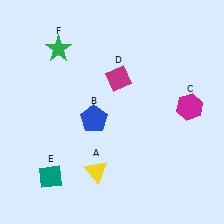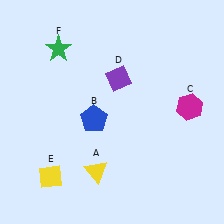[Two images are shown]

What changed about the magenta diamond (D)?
In Image 1, D is magenta. In Image 2, it changed to purple.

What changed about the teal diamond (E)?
In Image 1, E is teal. In Image 2, it changed to yellow.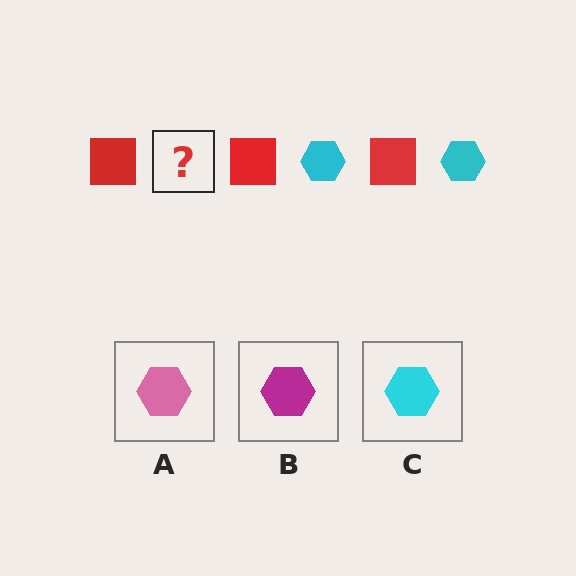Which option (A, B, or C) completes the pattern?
C.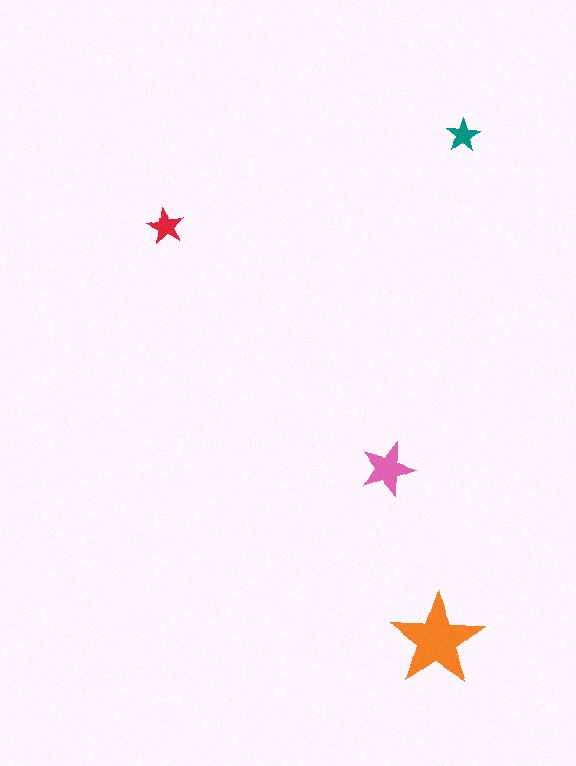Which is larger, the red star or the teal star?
The red one.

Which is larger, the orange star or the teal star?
The orange one.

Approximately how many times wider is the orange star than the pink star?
About 1.5 times wider.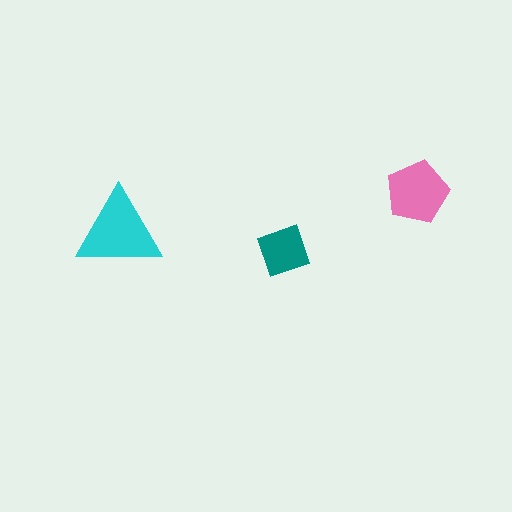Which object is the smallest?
The teal diamond.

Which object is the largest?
The cyan triangle.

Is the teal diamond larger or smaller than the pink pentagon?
Smaller.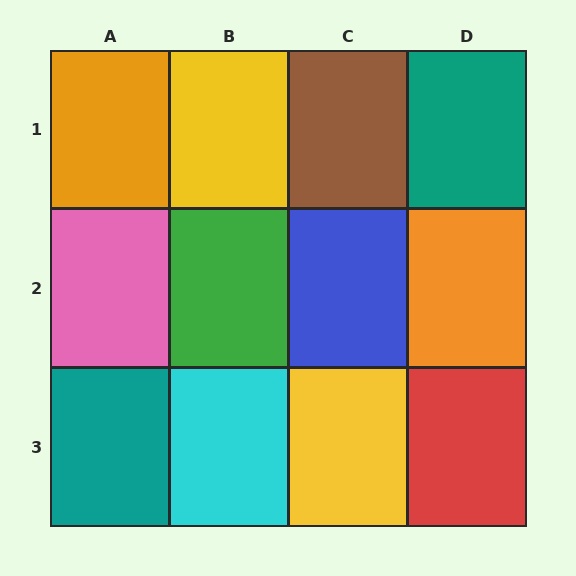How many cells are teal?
2 cells are teal.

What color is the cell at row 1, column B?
Yellow.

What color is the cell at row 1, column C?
Brown.